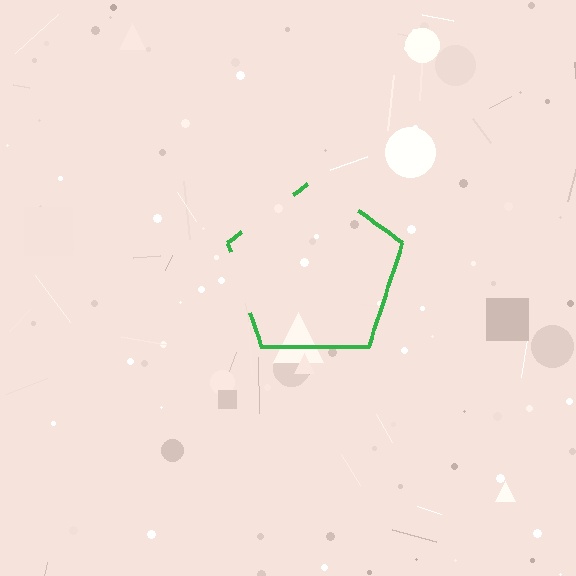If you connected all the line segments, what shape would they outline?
They would outline a pentagon.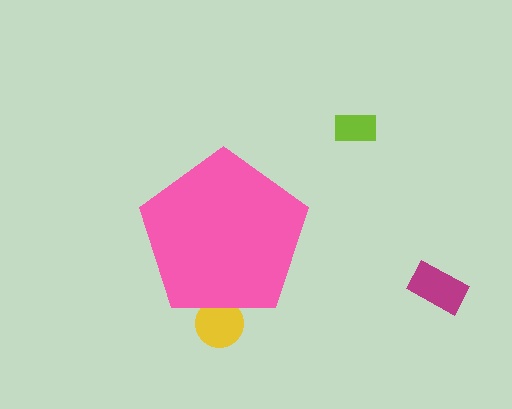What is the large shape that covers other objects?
A pink pentagon.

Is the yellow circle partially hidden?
Yes, the yellow circle is partially hidden behind the pink pentagon.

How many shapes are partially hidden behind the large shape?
1 shape is partially hidden.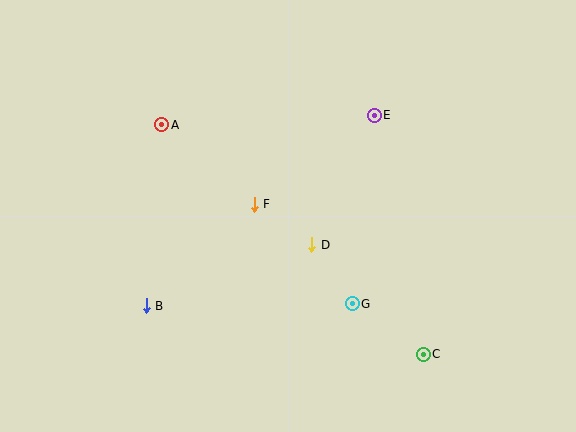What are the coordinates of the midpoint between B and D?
The midpoint between B and D is at (229, 275).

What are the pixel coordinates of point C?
Point C is at (423, 354).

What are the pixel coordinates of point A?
Point A is at (162, 125).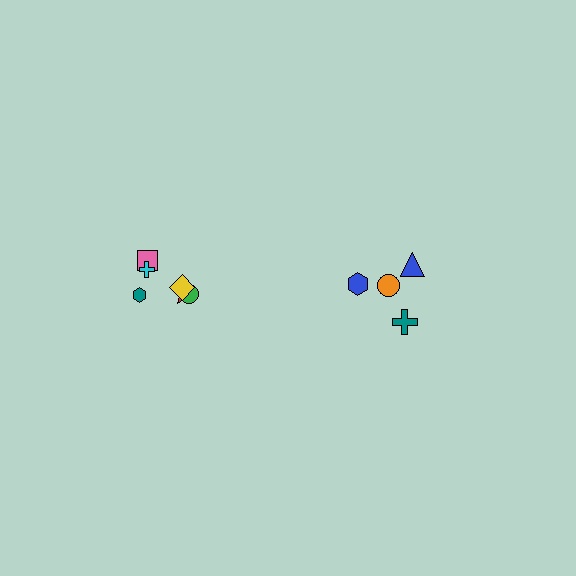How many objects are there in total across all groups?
There are 10 objects.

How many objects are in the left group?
There are 6 objects.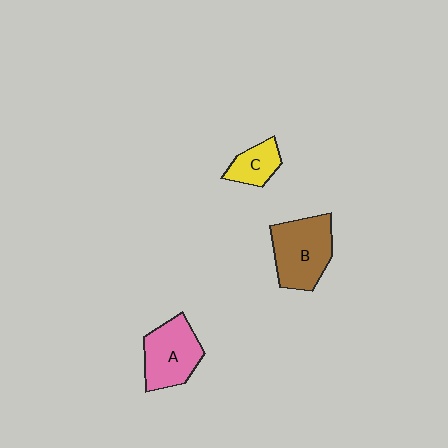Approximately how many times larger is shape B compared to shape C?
Approximately 2.1 times.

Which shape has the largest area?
Shape B (brown).